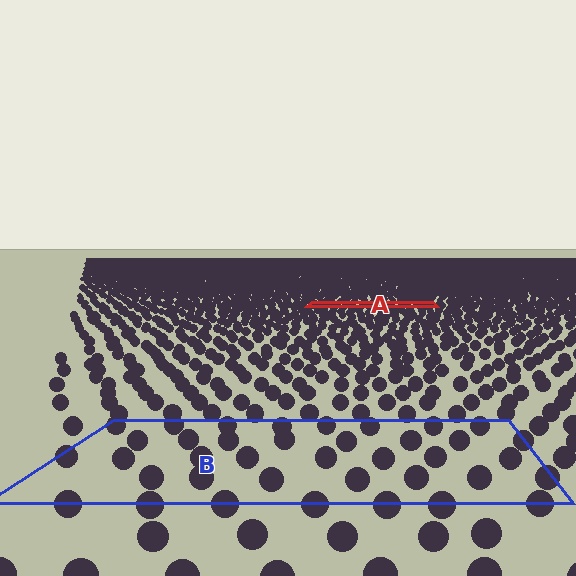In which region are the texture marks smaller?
The texture marks are smaller in region A, because it is farther away.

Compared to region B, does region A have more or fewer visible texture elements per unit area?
Region A has more texture elements per unit area — they are packed more densely because it is farther away.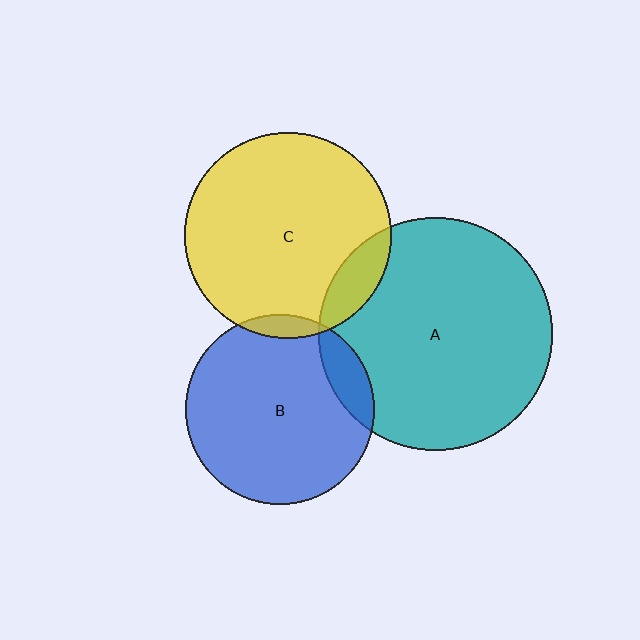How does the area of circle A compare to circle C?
Approximately 1.3 times.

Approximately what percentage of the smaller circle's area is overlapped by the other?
Approximately 10%.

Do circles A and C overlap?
Yes.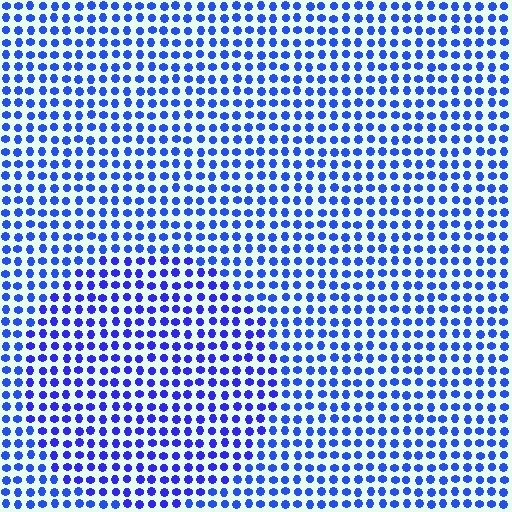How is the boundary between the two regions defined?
The boundary is defined purely by a slight shift in hue (about 17 degrees). Spacing, size, and orientation are identical on both sides.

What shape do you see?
I see a circle.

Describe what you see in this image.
The image is filled with small blue elements in a uniform arrangement. A circle-shaped region is visible where the elements are tinted to a slightly different hue, forming a subtle color boundary.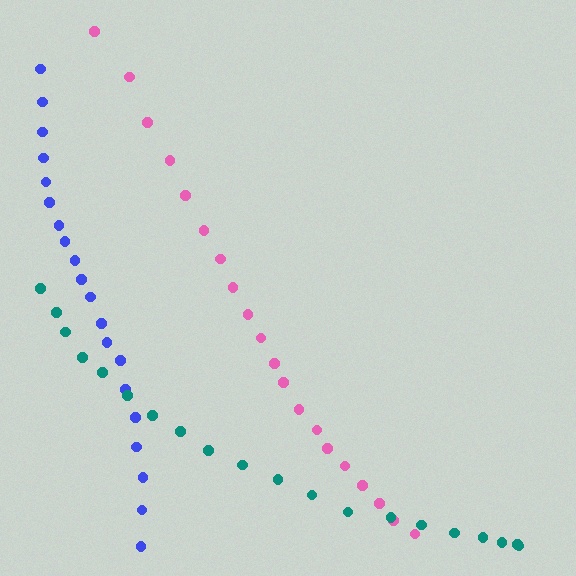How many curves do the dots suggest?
There are 3 distinct paths.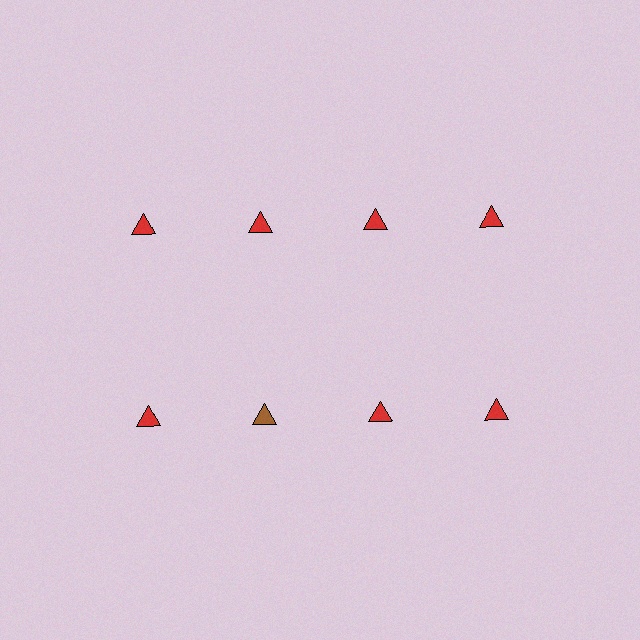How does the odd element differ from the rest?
It has a different color: brown instead of red.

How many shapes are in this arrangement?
There are 8 shapes arranged in a grid pattern.